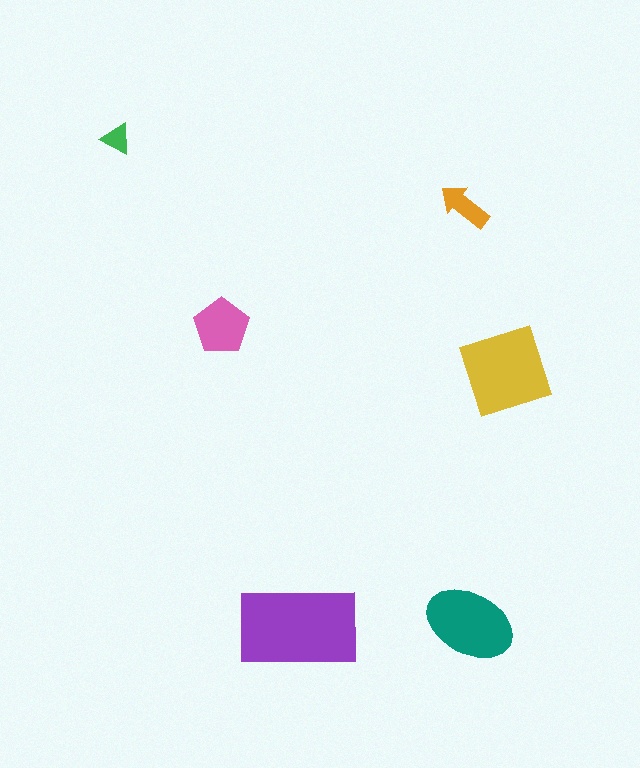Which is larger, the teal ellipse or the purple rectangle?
The purple rectangle.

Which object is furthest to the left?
The green triangle is leftmost.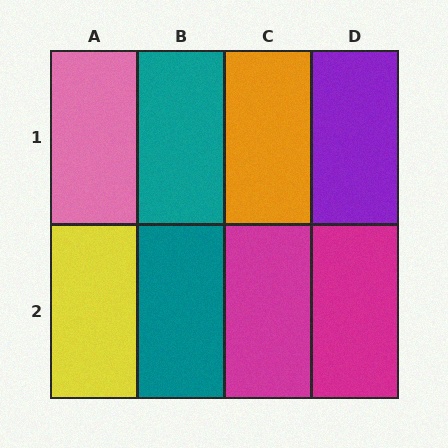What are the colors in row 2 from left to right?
Yellow, teal, magenta, magenta.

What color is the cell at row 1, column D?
Purple.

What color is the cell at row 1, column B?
Teal.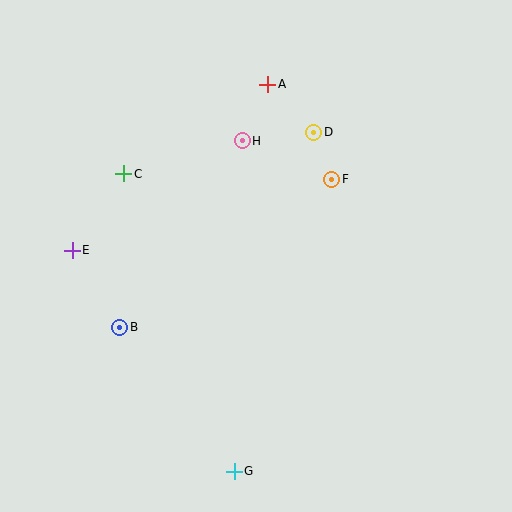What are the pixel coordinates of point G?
Point G is at (234, 471).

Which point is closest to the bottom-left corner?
Point B is closest to the bottom-left corner.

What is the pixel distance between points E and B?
The distance between E and B is 91 pixels.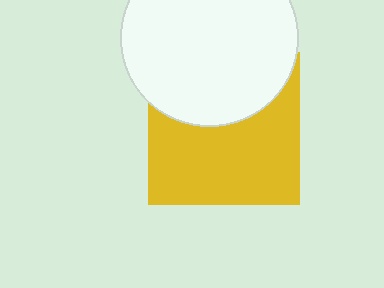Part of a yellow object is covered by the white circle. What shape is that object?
It is a square.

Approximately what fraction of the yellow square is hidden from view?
Roughly 40% of the yellow square is hidden behind the white circle.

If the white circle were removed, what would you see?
You would see the complete yellow square.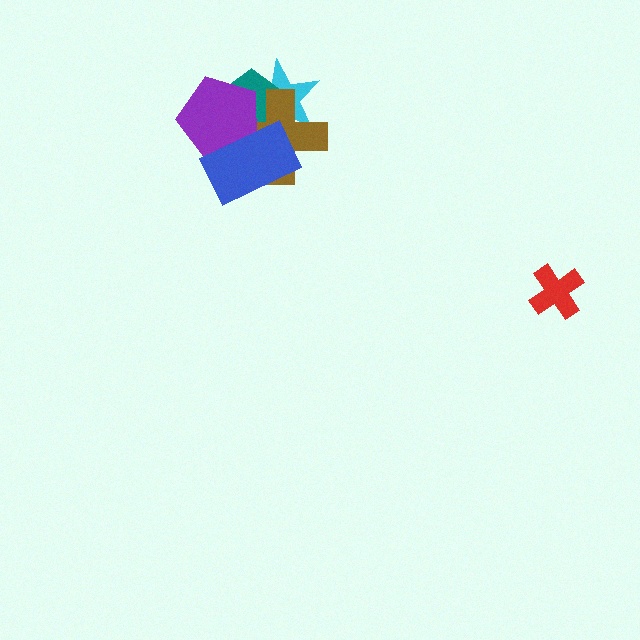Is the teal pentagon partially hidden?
Yes, it is partially covered by another shape.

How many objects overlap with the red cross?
0 objects overlap with the red cross.